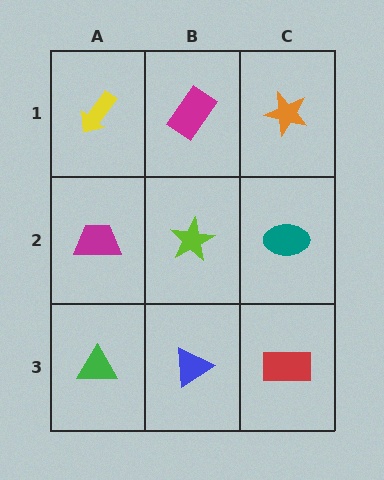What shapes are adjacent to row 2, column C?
An orange star (row 1, column C), a red rectangle (row 3, column C), a lime star (row 2, column B).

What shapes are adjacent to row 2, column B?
A magenta rectangle (row 1, column B), a blue triangle (row 3, column B), a magenta trapezoid (row 2, column A), a teal ellipse (row 2, column C).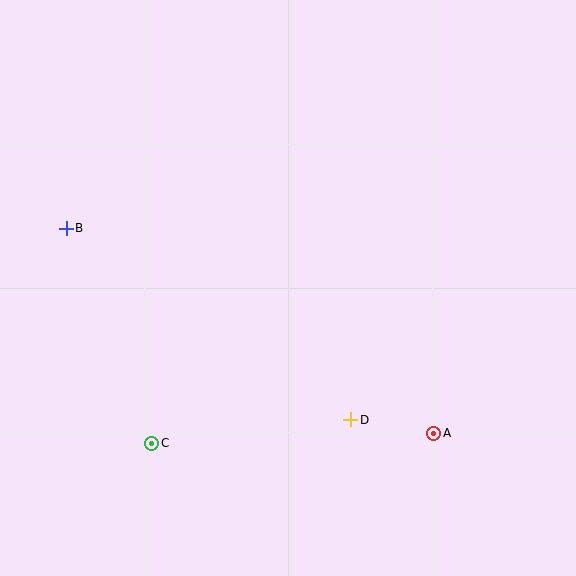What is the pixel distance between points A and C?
The distance between A and C is 282 pixels.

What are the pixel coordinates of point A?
Point A is at (434, 433).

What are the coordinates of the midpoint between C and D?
The midpoint between C and D is at (251, 431).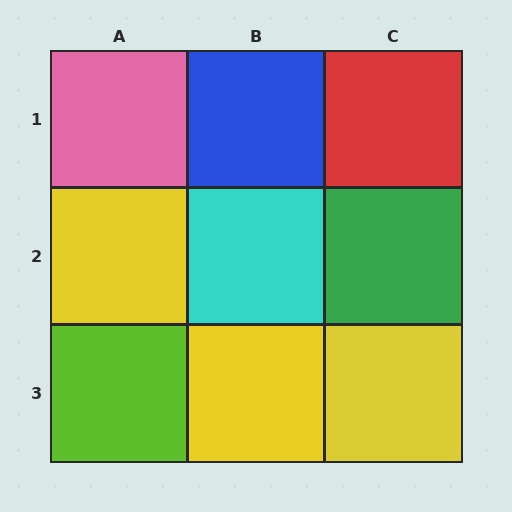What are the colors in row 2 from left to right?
Yellow, cyan, green.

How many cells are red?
1 cell is red.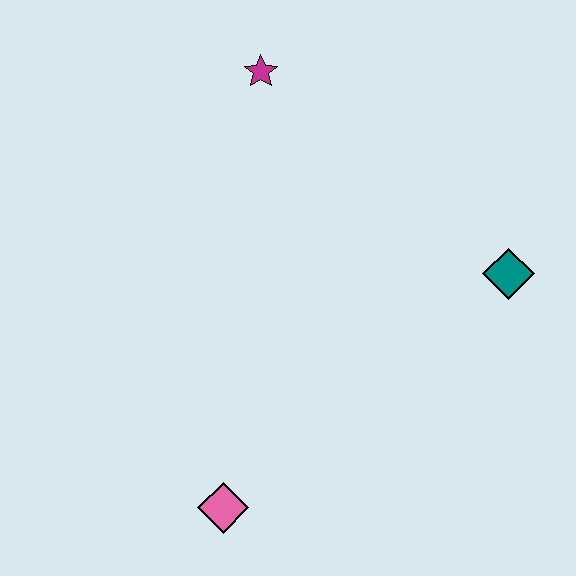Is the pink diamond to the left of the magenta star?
Yes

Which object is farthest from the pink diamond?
The magenta star is farthest from the pink diamond.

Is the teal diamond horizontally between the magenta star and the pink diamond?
No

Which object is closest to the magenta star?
The teal diamond is closest to the magenta star.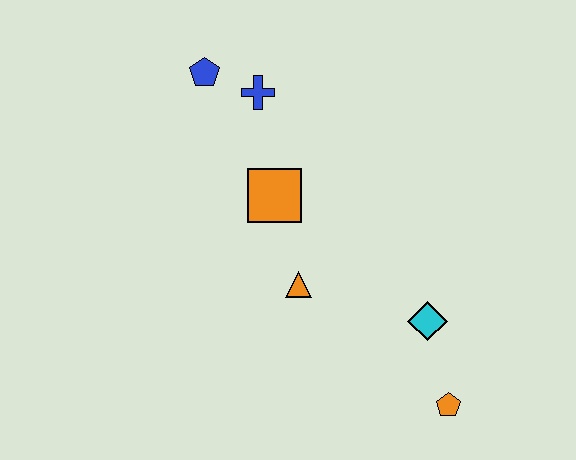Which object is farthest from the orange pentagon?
The blue pentagon is farthest from the orange pentagon.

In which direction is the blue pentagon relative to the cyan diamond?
The blue pentagon is above the cyan diamond.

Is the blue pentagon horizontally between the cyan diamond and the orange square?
No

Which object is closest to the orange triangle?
The orange square is closest to the orange triangle.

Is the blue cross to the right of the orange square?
No